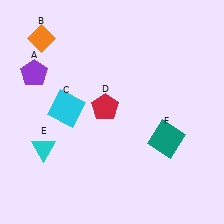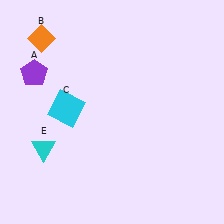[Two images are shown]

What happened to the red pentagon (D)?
The red pentagon (D) was removed in Image 2. It was in the top-left area of Image 1.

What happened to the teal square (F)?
The teal square (F) was removed in Image 2. It was in the bottom-right area of Image 1.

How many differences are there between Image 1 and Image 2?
There are 2 differences between the two images.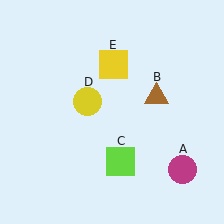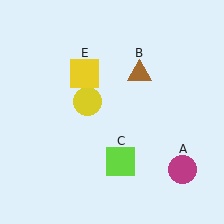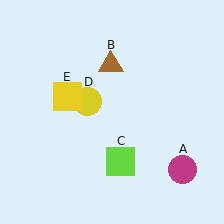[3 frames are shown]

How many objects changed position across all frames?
2 objects changed position: brown triangle (object B), yellow square (object E).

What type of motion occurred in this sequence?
The brown triangle (object B), yellow square (object E) rotated counterclockwise around the center of the scene.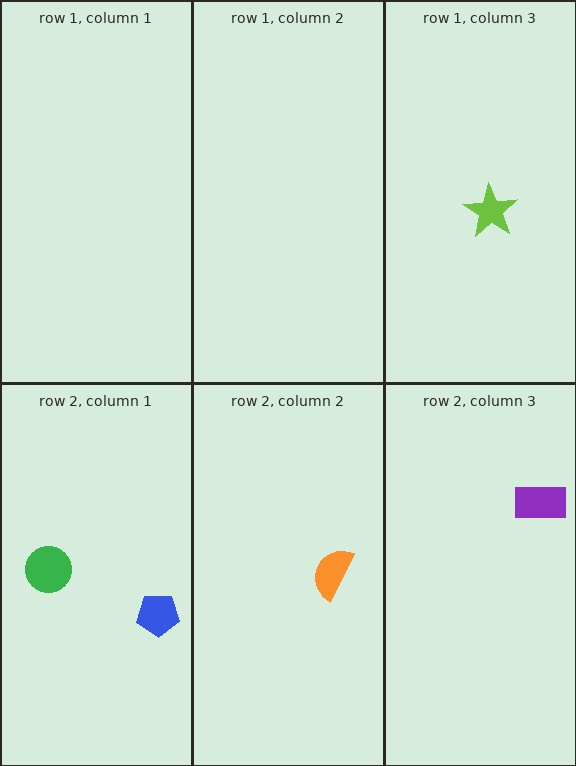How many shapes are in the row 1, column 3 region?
1.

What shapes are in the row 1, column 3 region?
The lime star.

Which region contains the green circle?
The row 2, column 1 region.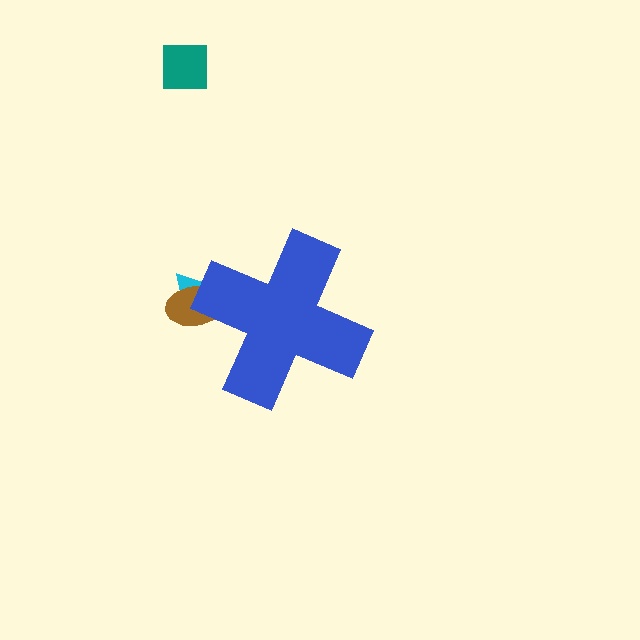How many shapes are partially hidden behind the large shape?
2 shapes are partially hidden.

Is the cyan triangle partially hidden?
Yes, the cyan triangle is partially hidden behind the blue cross.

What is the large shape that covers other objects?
A blue cross.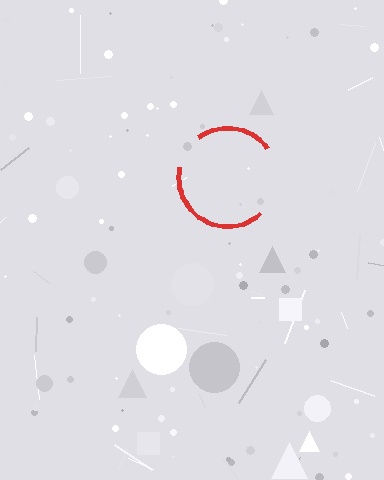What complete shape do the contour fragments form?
The contour fragments form a circle.